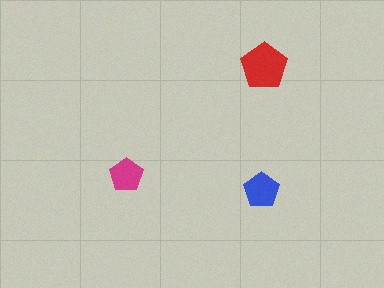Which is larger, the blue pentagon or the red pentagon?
The red one.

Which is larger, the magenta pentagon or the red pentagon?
The red one.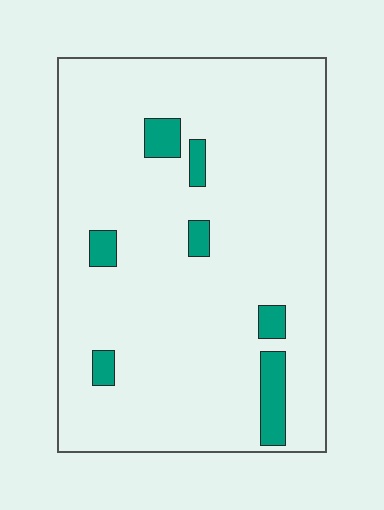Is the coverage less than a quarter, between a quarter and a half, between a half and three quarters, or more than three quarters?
Less than a quarter.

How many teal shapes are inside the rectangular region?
7.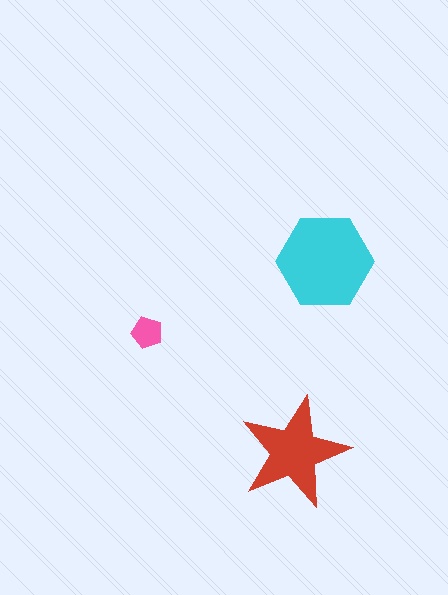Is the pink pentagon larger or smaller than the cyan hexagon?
Smaller.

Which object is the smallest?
The pink pentagon.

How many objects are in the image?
There are 3 objects in the image.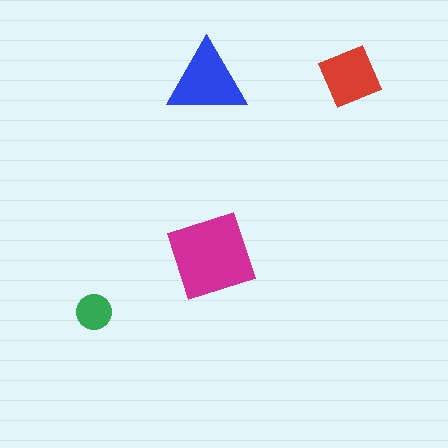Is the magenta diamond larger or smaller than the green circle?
Larger.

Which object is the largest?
The magenta diamond.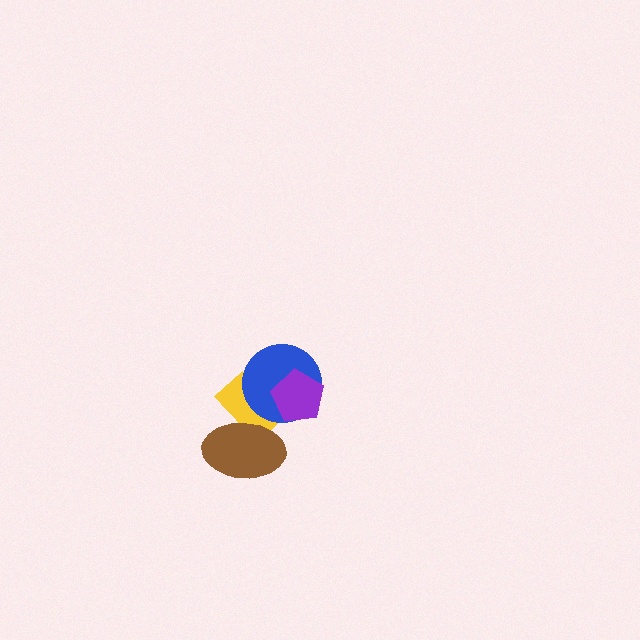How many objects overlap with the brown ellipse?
1 object overlaps with the brown ellipse.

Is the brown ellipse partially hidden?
No, no other shape covers it.